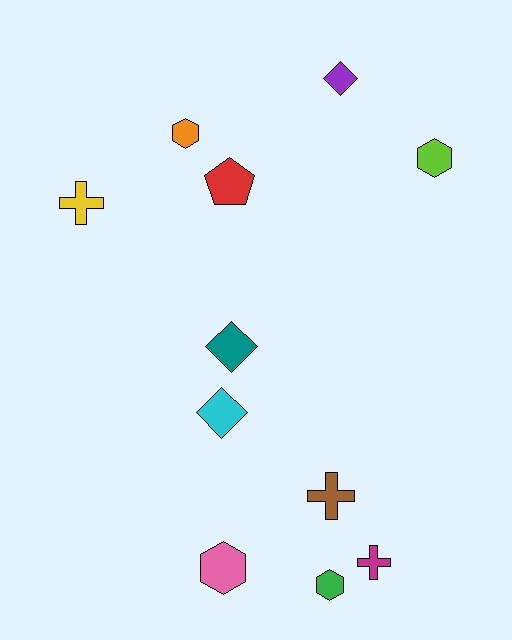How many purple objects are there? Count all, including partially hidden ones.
There is 1 purple object.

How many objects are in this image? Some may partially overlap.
There are 11 objects.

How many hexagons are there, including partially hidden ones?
There are 4 hexagons.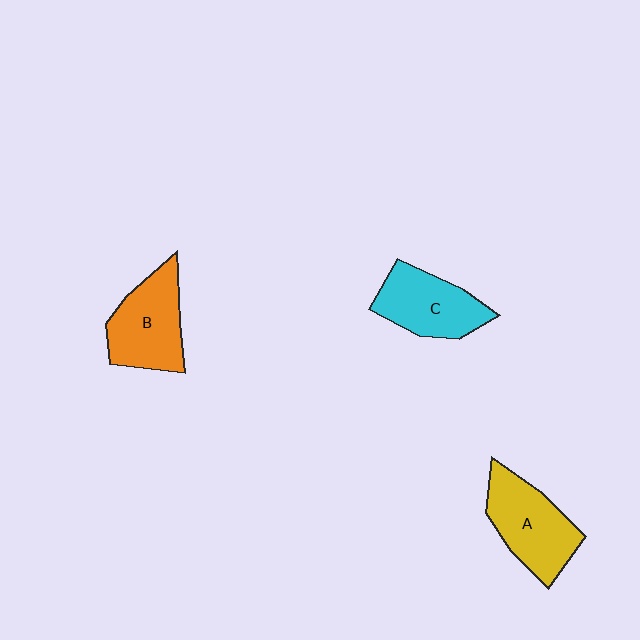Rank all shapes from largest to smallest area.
From largest to smallest: A (yellow), B (orange), C (cyan).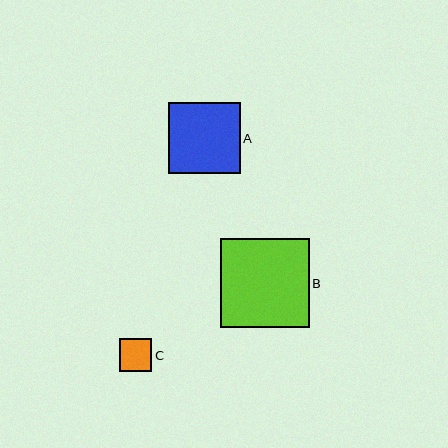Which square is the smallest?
Square C is the smallest with a size of approximately 33 pixels.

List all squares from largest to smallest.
From largest to smallest: B, A, C.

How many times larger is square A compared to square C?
Square A is approximately 2.2 times the size of square C.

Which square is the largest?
Square B is the largest with a size of approximately 89 pixels.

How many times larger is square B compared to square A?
Square B is approximately 1.2 times the size of square A.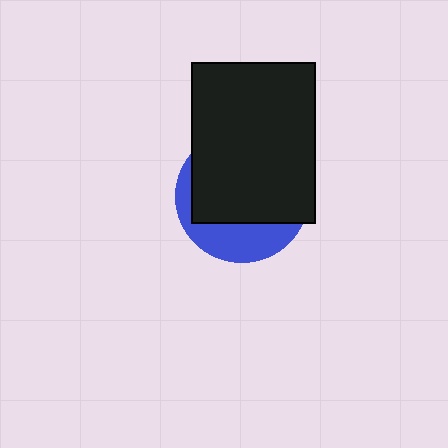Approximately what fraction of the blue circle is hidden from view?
Roughly 69% of the blue circle is hidden behind the black rectangle.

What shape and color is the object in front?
The object in front is a black rectangle.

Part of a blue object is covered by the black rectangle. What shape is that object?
It is a circle.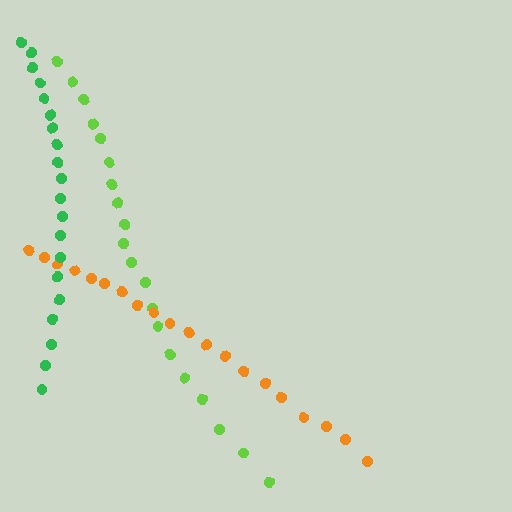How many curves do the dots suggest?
There are 3 distinct paths.